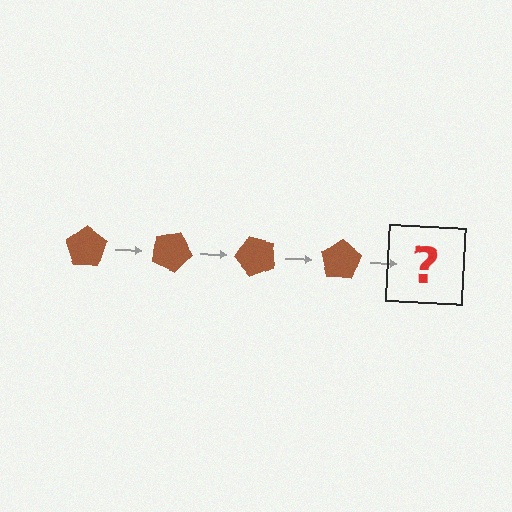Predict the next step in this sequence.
The next step is a brown pentagon rotated 100 degrees.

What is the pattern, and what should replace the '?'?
The pattern is that the pentagon rotates 25 degrees each step. The '?' should be a brown pentagon rotated 100 degrees.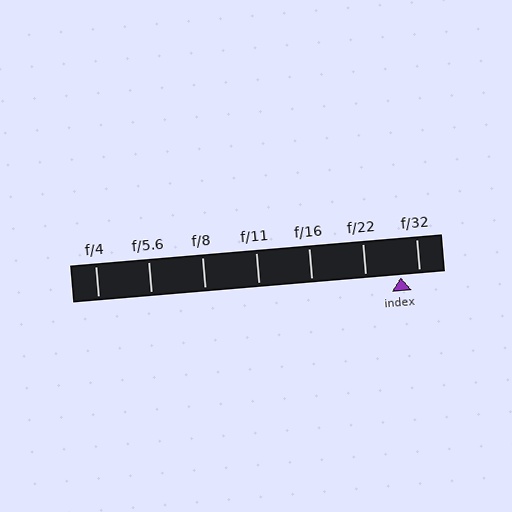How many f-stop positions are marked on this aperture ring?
There are 7 f-stop positions marked.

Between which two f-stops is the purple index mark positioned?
The index mark is between f/22 and f/32.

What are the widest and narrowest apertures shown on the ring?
The widest aperture shown is f/4 and the narrowest is f/32.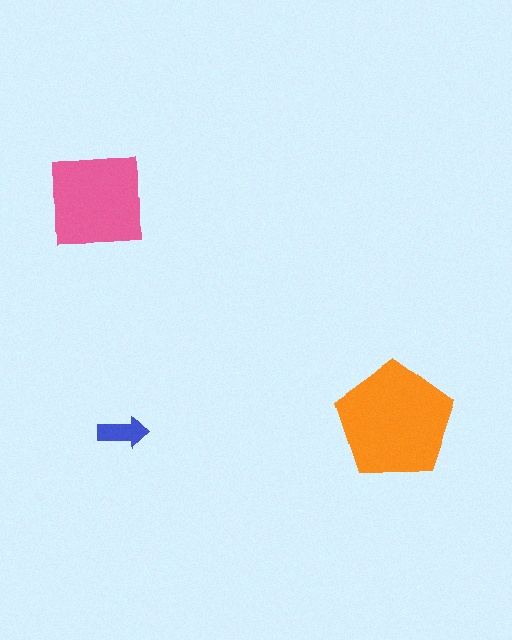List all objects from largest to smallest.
The orange pentagon, the pink square, the blue arrow.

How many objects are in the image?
There are 3 objects in the image.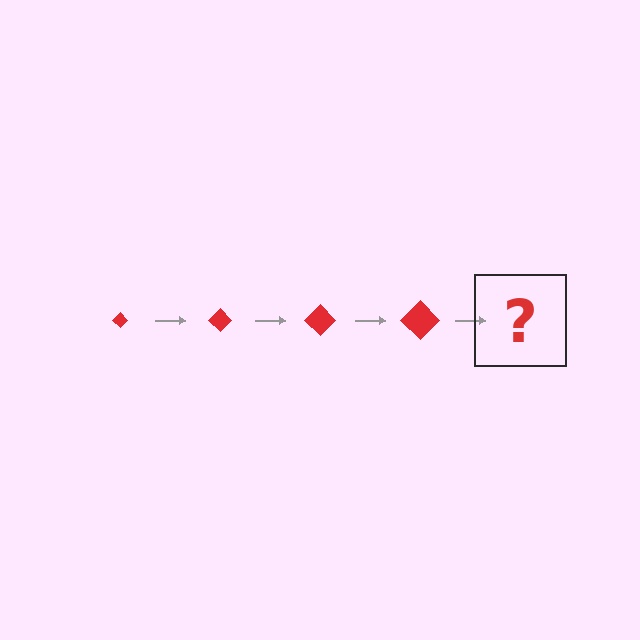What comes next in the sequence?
The next element should be a red diamond, larger than the previous one.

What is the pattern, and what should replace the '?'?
The pattern is that the diamond gets progressively larger each step. The '?' should be a red diamond, larger than the previous one.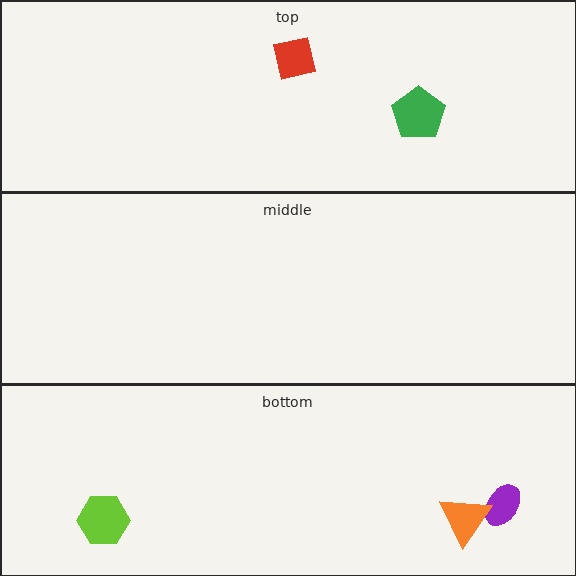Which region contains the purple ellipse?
The bottom region.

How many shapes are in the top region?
2.